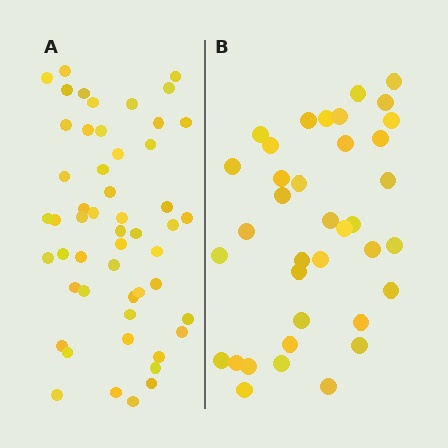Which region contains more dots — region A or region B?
Region A (the left region) has more dots.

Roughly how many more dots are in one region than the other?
Region A has approximately 15 more dots than region B.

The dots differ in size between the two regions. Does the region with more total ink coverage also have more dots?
No. Region B has more total ink coverage because its dots are larger, but region A actually contains more individual dots. Total area can be misleading — the number of items is what matters here.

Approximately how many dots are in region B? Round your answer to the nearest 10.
About 40 dots. (The exact count is 37, which rounds to 40.)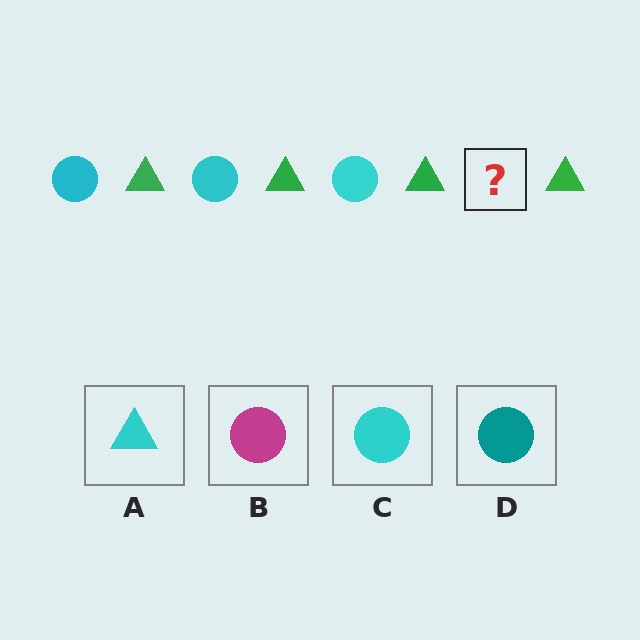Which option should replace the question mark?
Option C.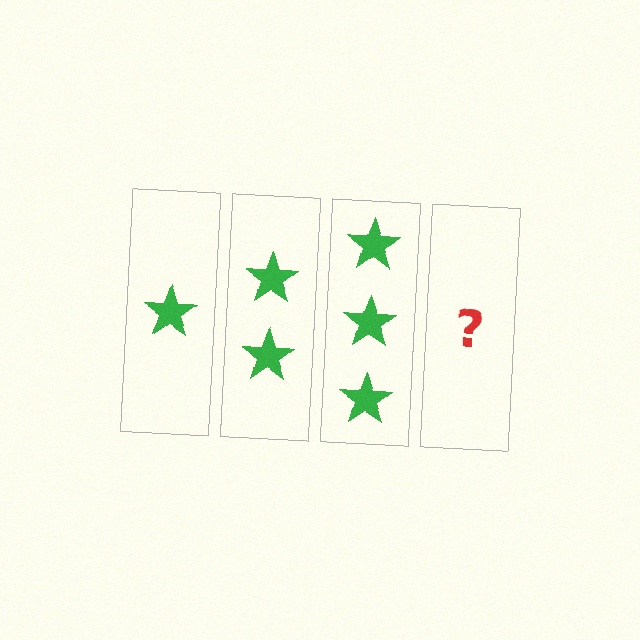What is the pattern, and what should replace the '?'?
The pattern is that each step adds one more star. The '?' should be 4 stars.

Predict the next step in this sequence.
The next step is 4 stars.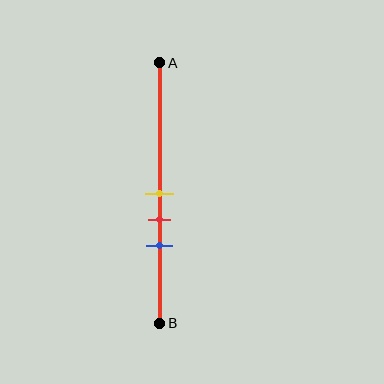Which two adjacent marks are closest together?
The yellow and red marks are the closest adjacent pair.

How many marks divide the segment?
There are 3 marks dividing the segment.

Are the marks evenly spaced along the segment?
Yes, the marks are approximately evenly spaced.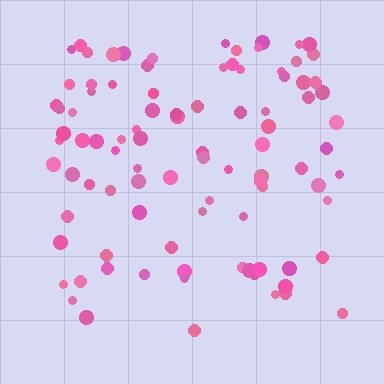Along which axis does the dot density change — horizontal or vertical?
Vertical.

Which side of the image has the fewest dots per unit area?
The bottom.